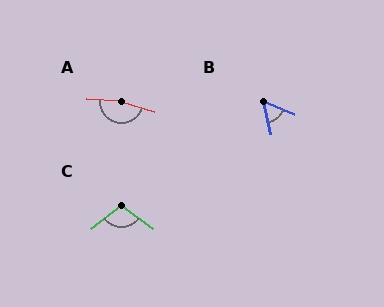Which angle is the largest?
A, at approximately 166 degrees.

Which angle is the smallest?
B, at approximately 56 degrees.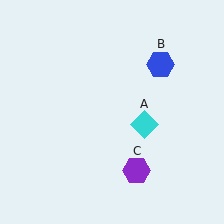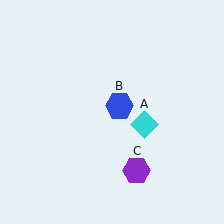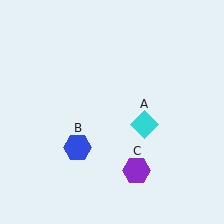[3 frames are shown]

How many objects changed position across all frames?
1 object changed position: blue hexagon (object B).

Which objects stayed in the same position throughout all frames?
Cyan diamond (object A) and purple hexagon (object C) remained stationary.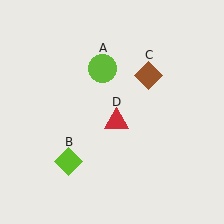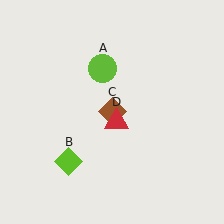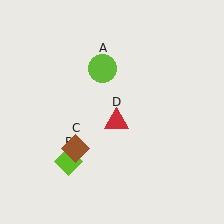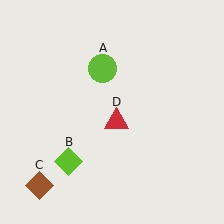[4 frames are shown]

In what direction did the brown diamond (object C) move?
The brown diamond (object C) moved down and to the left.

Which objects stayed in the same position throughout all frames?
Lime circle (object A) and lime diamond (object B) and red triangle (object D) remained stationary.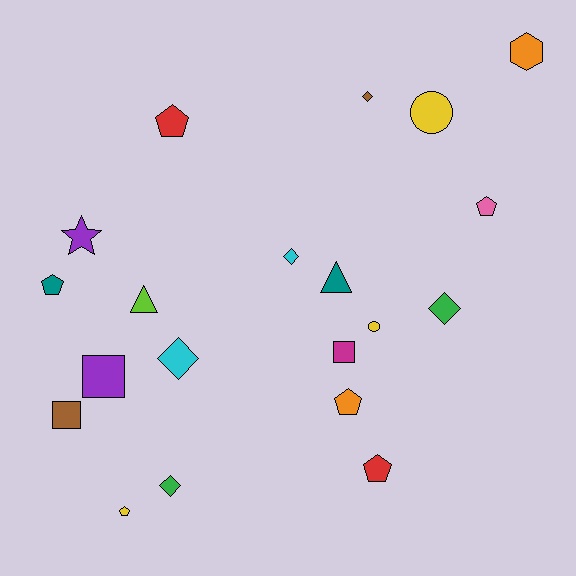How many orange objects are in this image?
There are 2 orange objects.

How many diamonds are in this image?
There are 5 diamonds.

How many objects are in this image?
There are 20 objects.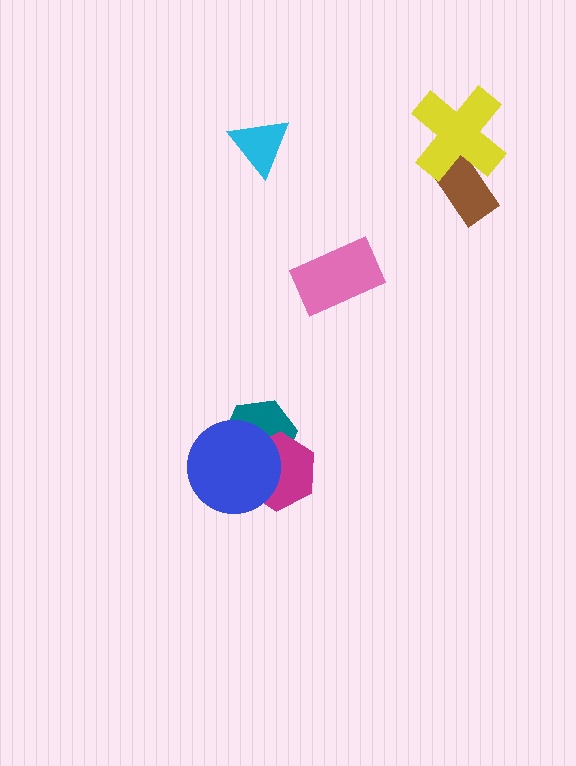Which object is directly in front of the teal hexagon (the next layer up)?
The magenta hexagon is directly in front of the teal hexagon.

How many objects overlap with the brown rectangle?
1 object overlaps with the brown rectangle.